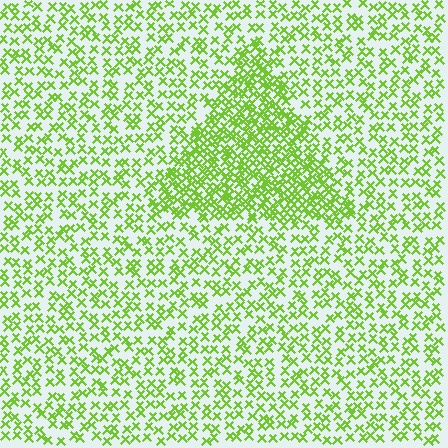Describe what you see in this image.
The image contains small lime elements arranged at two different densities. A triangle-shaped region is visible where the elements are more densely packed than the surrounding area.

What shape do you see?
I see a triangle.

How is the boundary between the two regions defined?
The boundary is defined by a change in element density (approximately 2.1x ratio). All elements are the same color, size, and shape.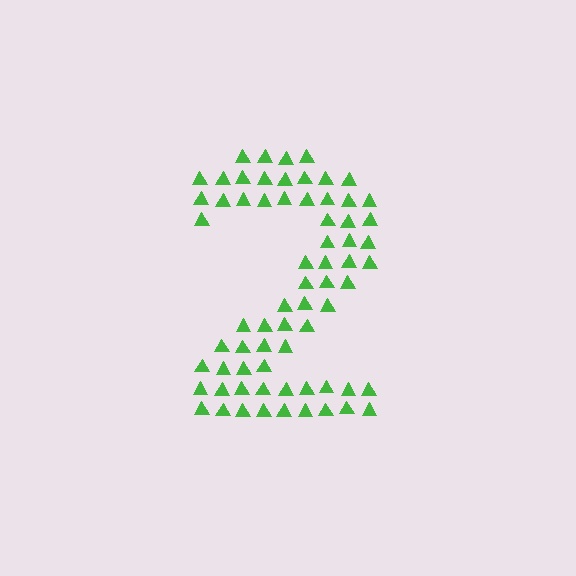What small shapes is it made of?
It is made of small triangles.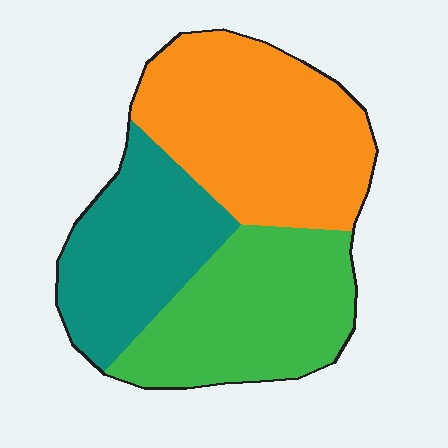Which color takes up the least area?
Teal, at roughly 25%.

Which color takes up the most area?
Orange, at roughly 40%.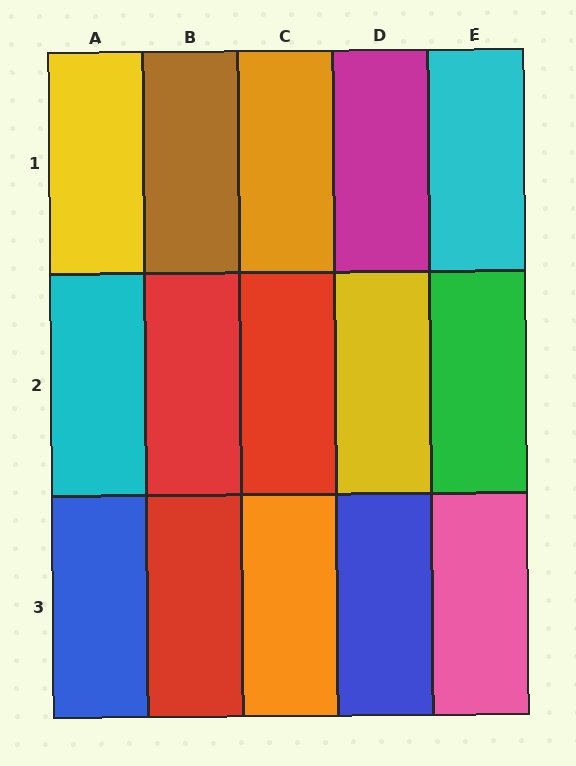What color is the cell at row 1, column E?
Cyan.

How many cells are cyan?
2 cells are cyan.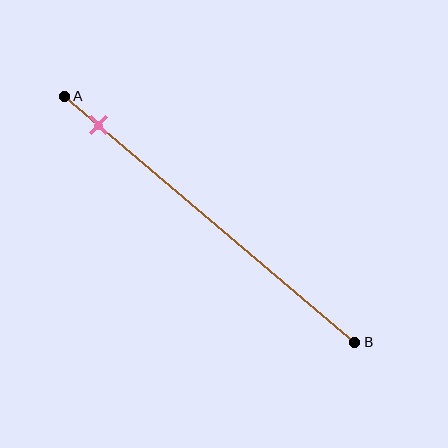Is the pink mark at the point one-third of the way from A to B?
No, the mark is at about 10% from A, not at the 33% one-third point.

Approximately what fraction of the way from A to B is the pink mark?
The pink mark is approximately 10% of the way from A to B.